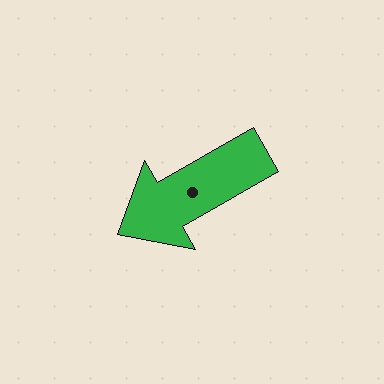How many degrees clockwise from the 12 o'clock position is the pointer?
Approximately 240 degrees.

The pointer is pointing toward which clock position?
Roughly 8 o'clock.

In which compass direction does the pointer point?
Southwest.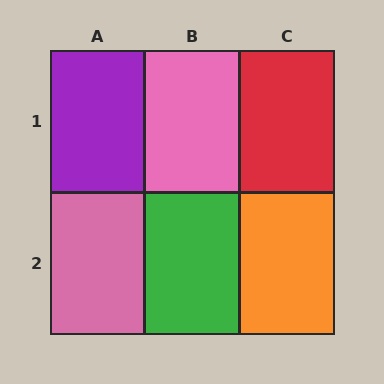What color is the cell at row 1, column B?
Pink.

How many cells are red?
1 cell is red.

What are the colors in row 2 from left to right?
Pink, green, orange.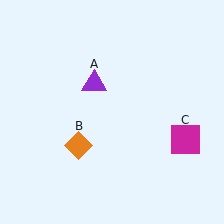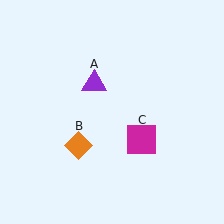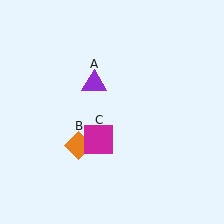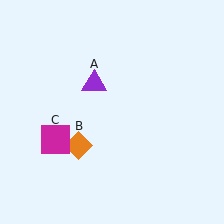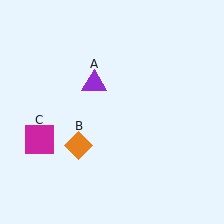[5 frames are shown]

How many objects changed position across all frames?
1 object changed position: magenta square (object C).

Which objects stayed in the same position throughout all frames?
Purple triangle (object A) and orange diamond (object B) remained stationary.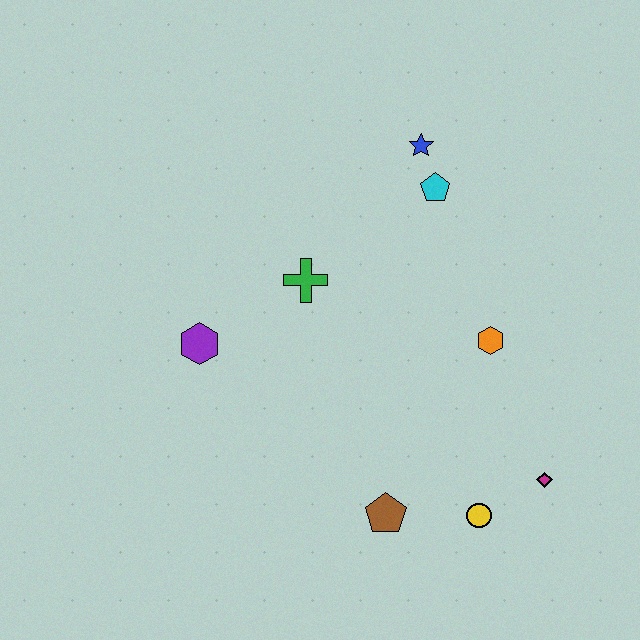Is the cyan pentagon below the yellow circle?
No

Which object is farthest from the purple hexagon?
The magenta diamond is farthest from the purple hexagon.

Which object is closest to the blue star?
The cyan pentagon is closest to the blue star.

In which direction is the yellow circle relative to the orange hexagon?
The yellow circle is below the orange hexagon.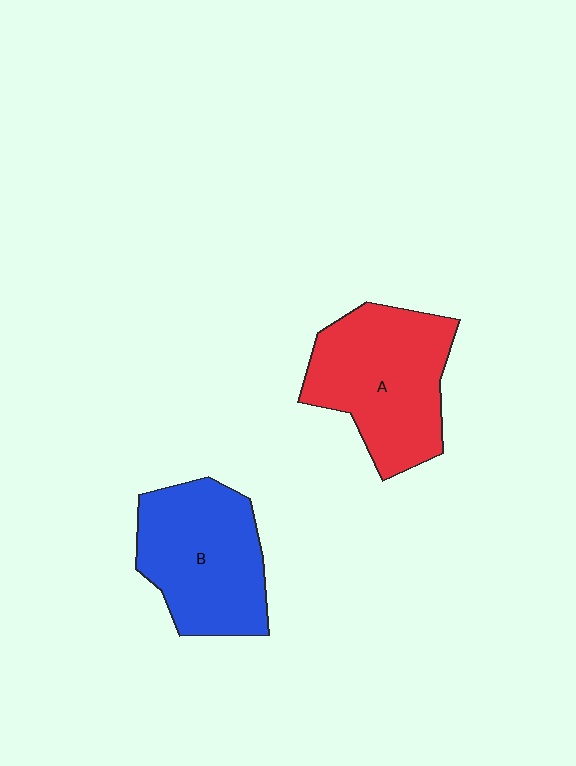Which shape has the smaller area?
Shape B (blue).